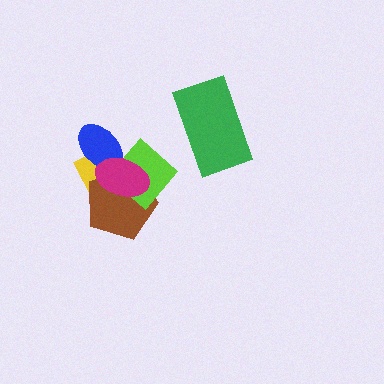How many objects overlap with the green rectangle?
0 objects overlap with the green rectangle.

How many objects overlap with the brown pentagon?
3 objects overlap with the brown pentagon.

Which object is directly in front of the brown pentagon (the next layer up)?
The lime diamond is directly in front of the brown pentagon.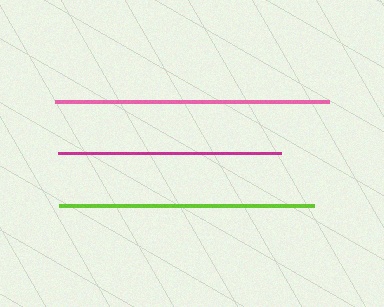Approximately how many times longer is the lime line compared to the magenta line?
The lime line is approximately 1.1 times the length of the magenta line.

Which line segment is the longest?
The pink line is the longest at approximately 274 pixels.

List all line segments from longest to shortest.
From longest to shortest: pink, lime, magenta.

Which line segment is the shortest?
The magenta line is the shortest at approximately 222 pixels.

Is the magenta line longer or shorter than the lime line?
The lime line is longer than the magenta line.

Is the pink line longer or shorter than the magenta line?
The pink line is longer than the magenta line.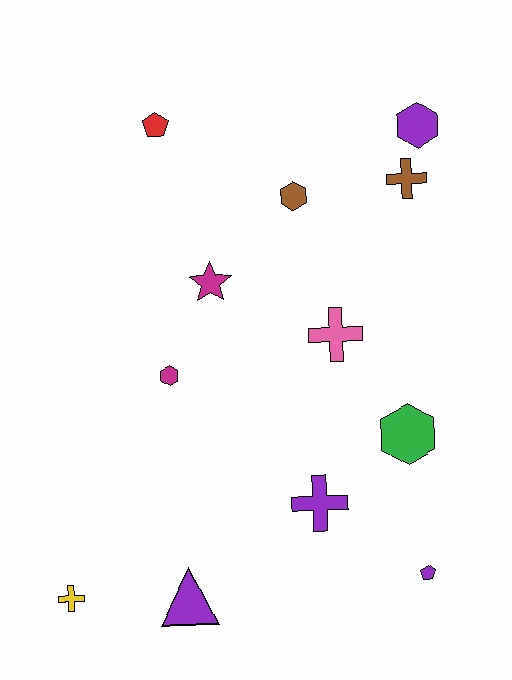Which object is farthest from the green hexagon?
The red pentagon is farthest from the green hexagon.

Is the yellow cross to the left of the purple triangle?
Yes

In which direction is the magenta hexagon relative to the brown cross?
The magenta hexagon is to the left of the brown cross.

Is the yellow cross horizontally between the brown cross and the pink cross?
No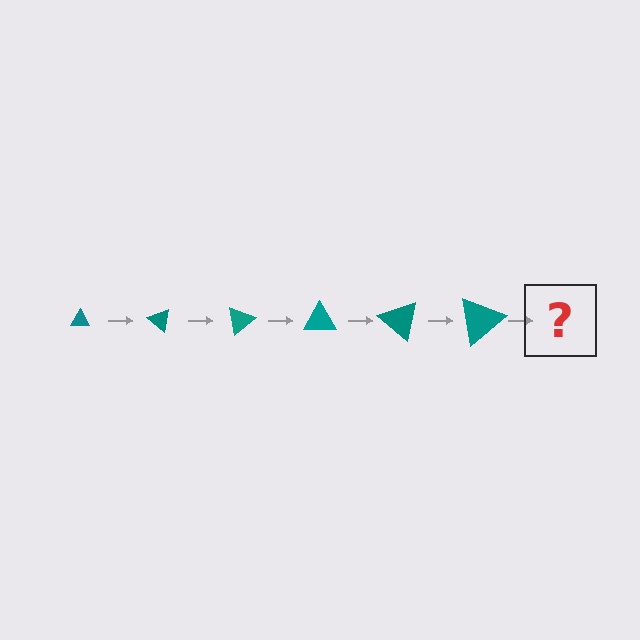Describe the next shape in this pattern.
It should be a triangle, larger than the previous one and rotated 240 degrees from the start.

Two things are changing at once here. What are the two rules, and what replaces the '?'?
The two rules are that the triangle grows larger each step and it rotates 40 degrees each step. The '?' should be a triangle, larger than the previous one and rotated 240 degrees from the start.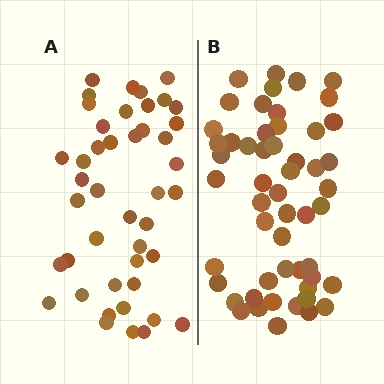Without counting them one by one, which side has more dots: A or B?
Region B (the right region) has more dots.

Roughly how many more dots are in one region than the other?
Region B has roughly 8 or so more dots than region A.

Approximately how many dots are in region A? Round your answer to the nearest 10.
About 40 dots. (The exact count is 44, which rounds to 40.)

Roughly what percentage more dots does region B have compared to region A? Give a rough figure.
About 20% more.